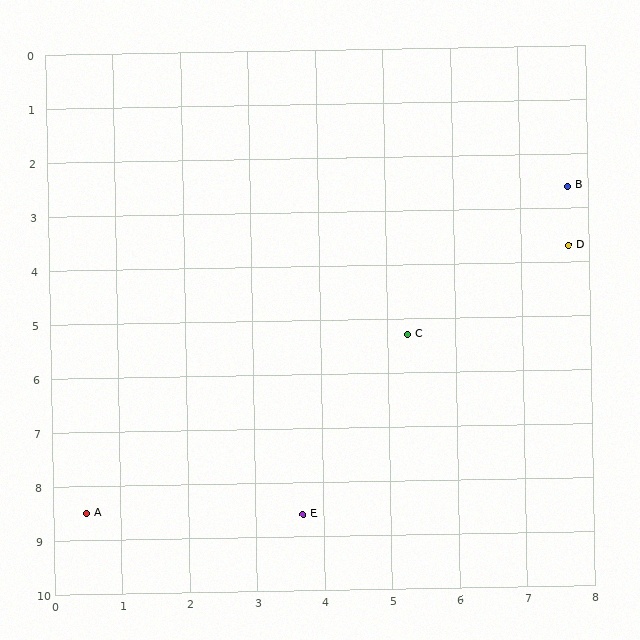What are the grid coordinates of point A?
Point A is at approximately (0.5, 8.5).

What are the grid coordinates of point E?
Point E is at approximately (3.7, 8.6).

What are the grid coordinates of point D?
Point D is at approximately (7.7, 3.7).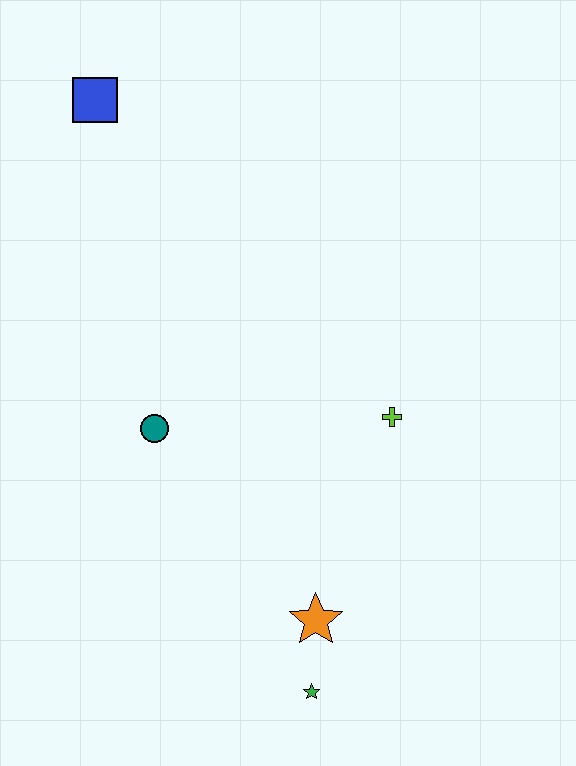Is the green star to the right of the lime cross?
No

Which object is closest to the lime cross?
The orange star is closest to the lime cross.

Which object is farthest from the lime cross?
The blue square is farthest from the lime cross.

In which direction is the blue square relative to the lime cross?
The blue square is above the lime cross.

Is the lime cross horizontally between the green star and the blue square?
No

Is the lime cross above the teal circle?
Yes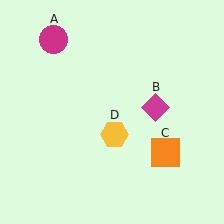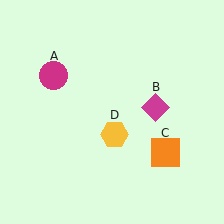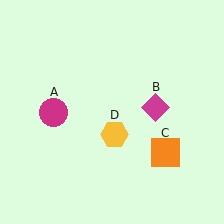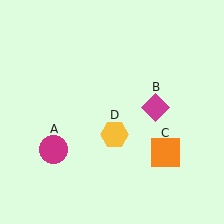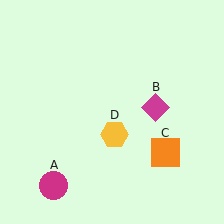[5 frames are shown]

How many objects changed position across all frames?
1 object changed position: magenta circle (object A).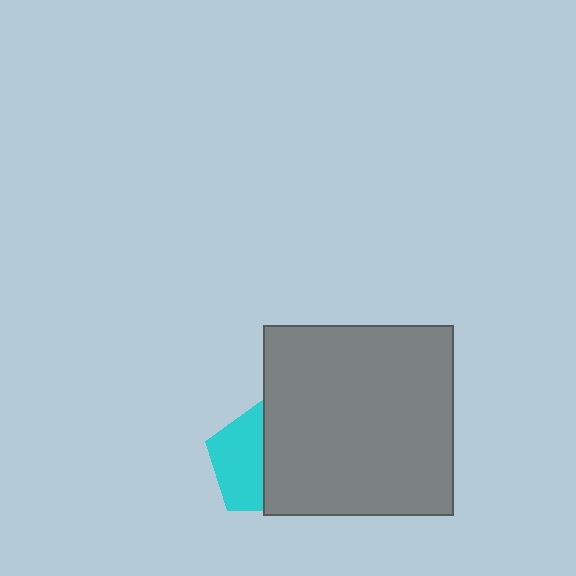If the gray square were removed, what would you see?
You would see the complete cyan pentagon.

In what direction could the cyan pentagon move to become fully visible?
The cyan pentagon could move left. That would shift it out from behind the gray square entirely.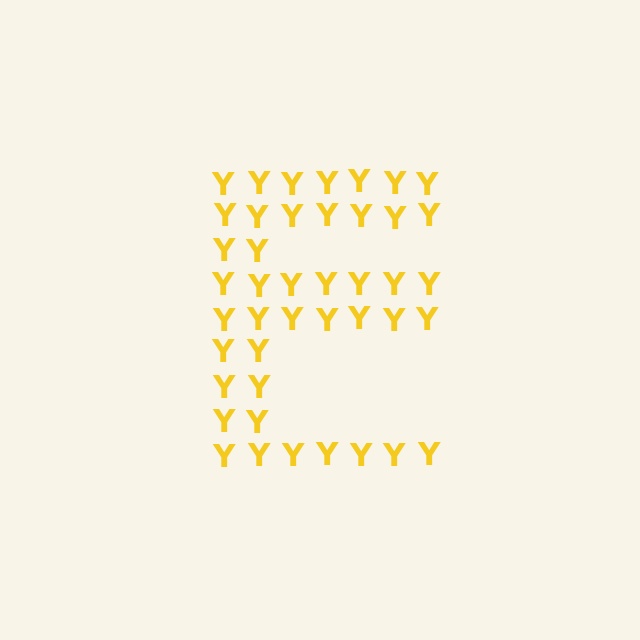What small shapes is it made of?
It is made of small letter Y's.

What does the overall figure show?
The overall figure shows the letter E.